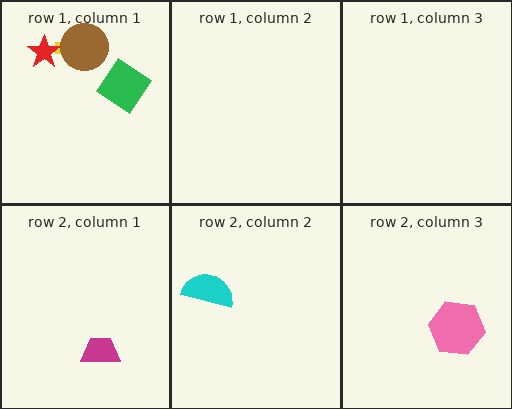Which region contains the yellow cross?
The row 1, column 1 region.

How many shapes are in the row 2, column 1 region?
1.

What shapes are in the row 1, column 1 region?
The yellow cross, the red star, the brown circle, the green diamond.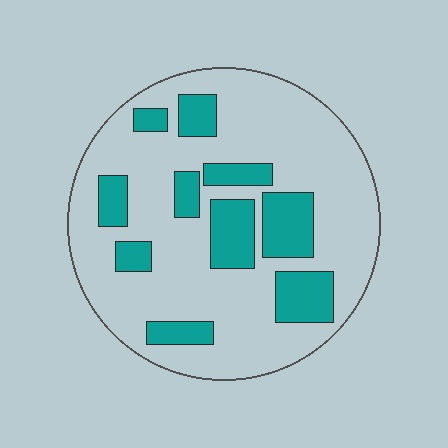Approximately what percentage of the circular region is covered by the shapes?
Approximately 25%.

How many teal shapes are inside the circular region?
10.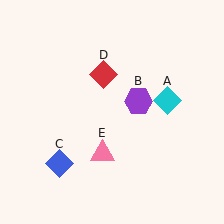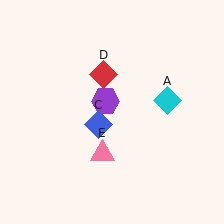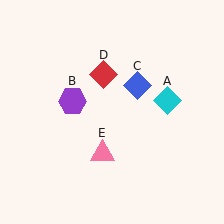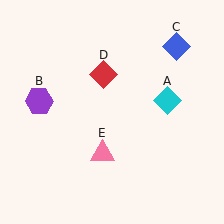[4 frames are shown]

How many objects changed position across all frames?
2 objects changed position: purple hexagon (object B), blue diamond (object C).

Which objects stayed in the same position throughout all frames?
Cyan diamond (object A) and red diamond (object D) and pink triangle (object E) remained stationary.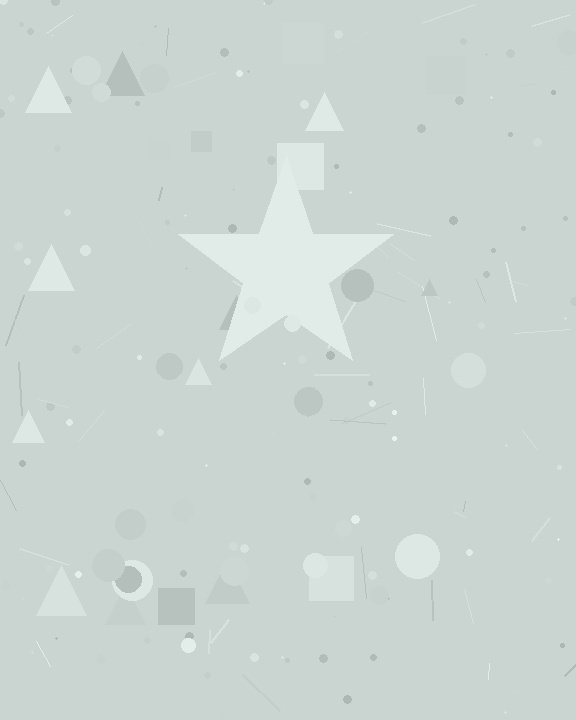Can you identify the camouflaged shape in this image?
The camouflaged shape is a star.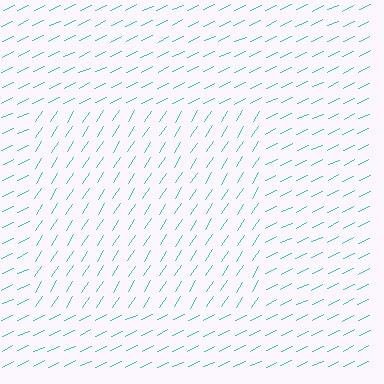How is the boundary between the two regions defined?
The boundary is defined purely by a change in line orientation (approximately 32 degrees difference). All lines are the same color and thickness.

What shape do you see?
I see a rectangle.